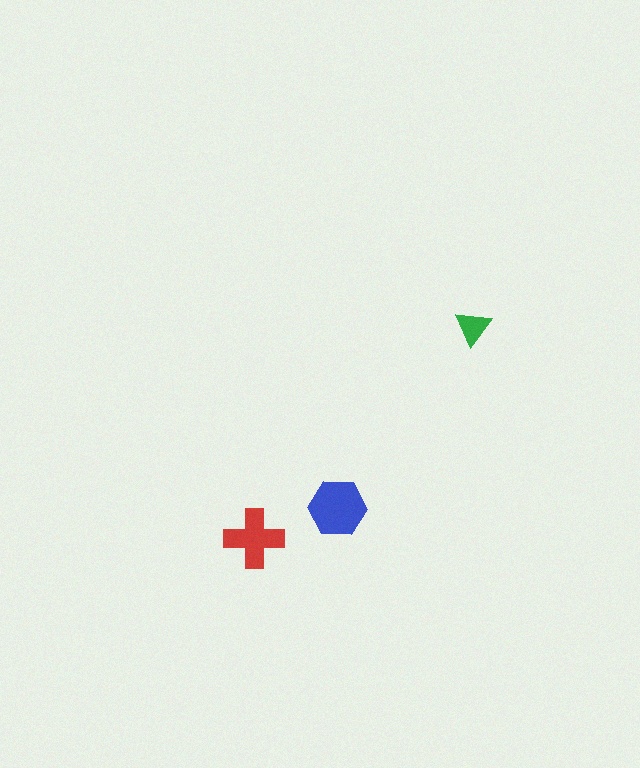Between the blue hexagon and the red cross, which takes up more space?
The blue hexagon.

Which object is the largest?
The blue hexagon.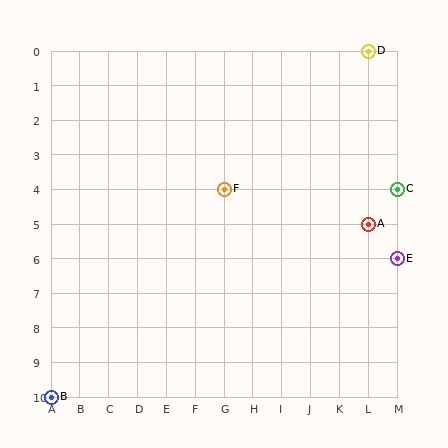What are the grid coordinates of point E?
Point E is at grid coordinates (M, 6).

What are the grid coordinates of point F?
Point F is at grid coordinates (G, 4).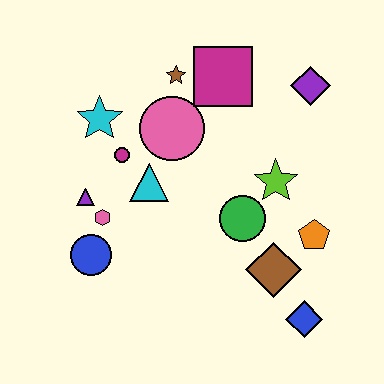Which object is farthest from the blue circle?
The purple diamond is farthest from the blue circle.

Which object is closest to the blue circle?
The pink hexagon is closest to the blue circle.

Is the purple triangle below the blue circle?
No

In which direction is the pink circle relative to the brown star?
The pink circle is below the brown star.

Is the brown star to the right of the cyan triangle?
Yes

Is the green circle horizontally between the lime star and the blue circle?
Yes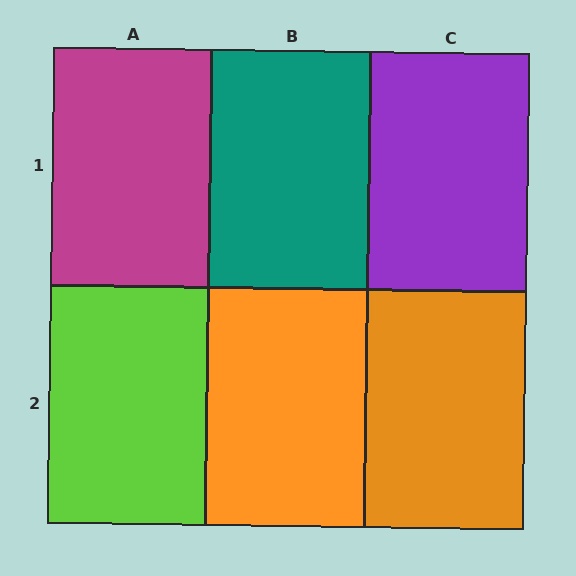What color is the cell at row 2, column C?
Orange.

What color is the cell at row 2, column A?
Lime.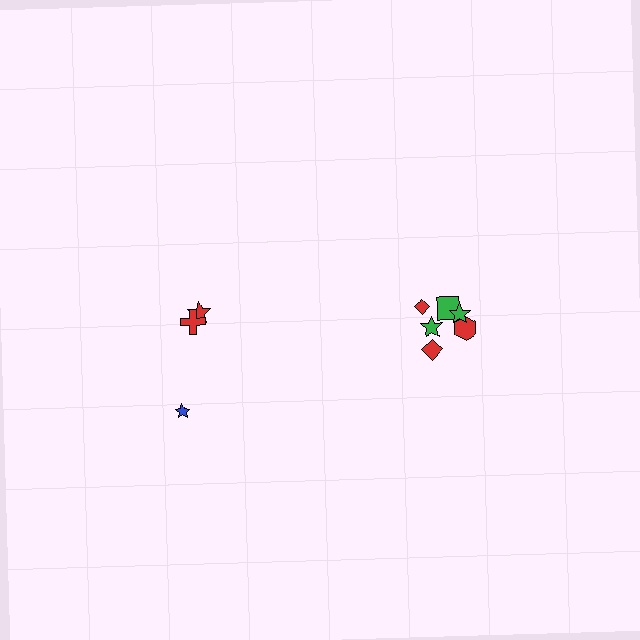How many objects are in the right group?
There are 6 objects.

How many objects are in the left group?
There are 3 objects.